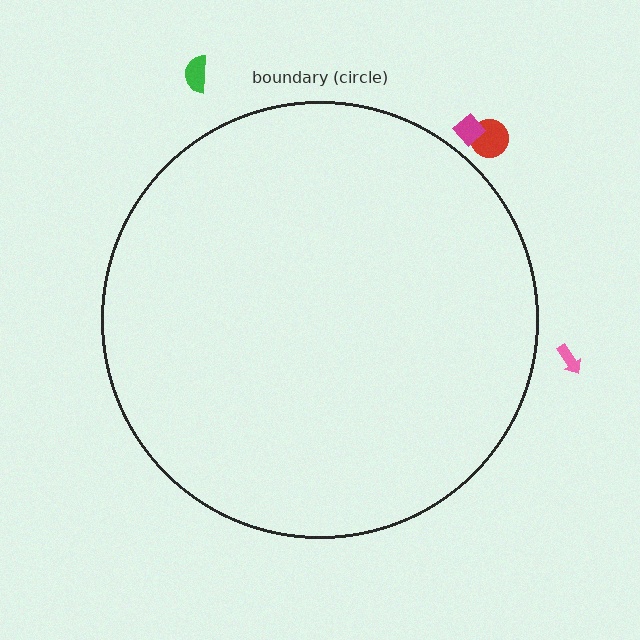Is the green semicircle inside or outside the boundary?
Outside.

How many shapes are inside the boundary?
0 inside, 4 outside.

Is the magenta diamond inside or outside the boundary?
Outside.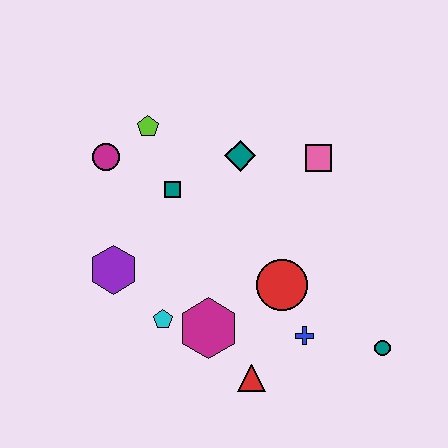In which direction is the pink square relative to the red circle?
The pink square is above the red circle.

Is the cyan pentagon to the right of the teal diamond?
No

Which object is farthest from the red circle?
The magenta circle is farthest from the red circle.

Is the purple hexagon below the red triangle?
No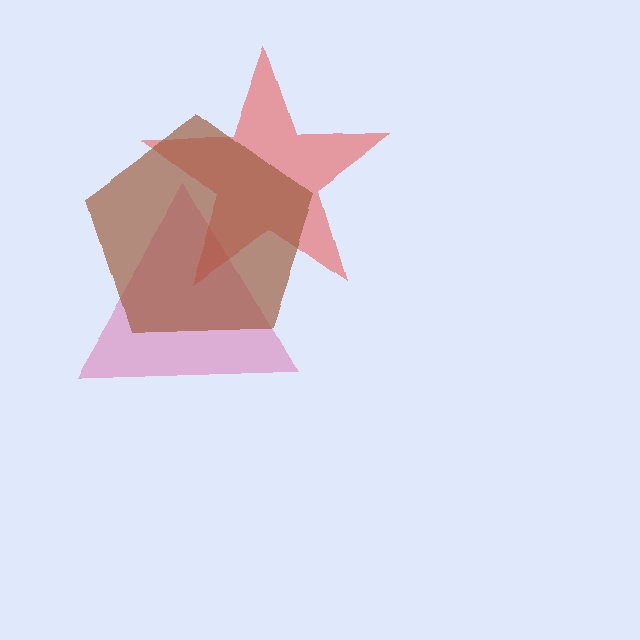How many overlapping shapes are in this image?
There are 3 overlapping shapes in the image.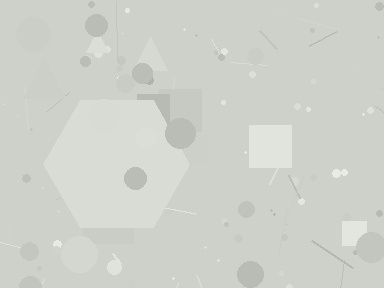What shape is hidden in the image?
A hexagon is hidden in the image.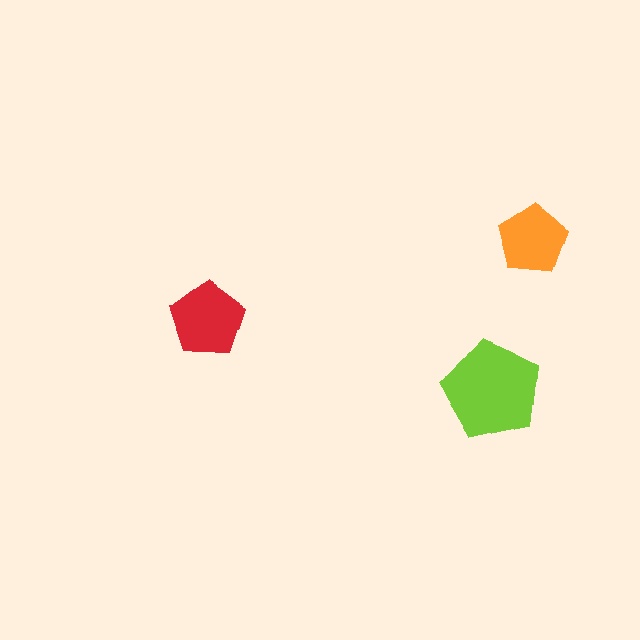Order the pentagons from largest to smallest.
the lime one, the red one, the orange one.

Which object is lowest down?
The lime pentagon is bottommost.